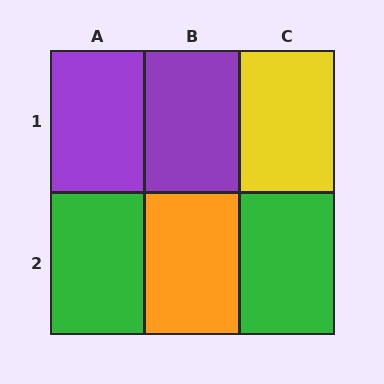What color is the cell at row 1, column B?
Purple.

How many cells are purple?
2 cells are purple.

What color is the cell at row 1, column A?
Purple.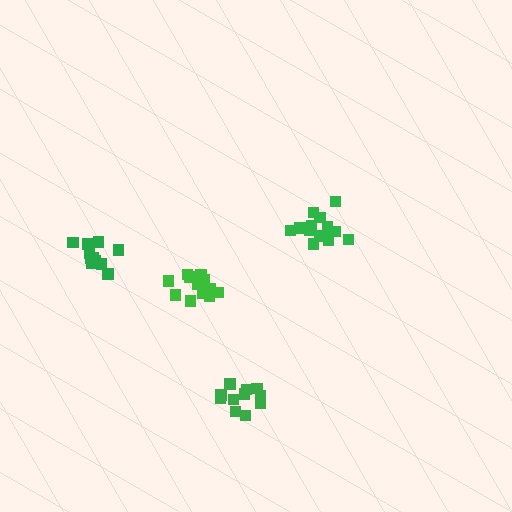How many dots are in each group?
Group 1: 14 dots, Group 2: 13 dots, Group 3: 11 dots, Group 4: 14 dots (52 total).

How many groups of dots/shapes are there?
There are 4 groups.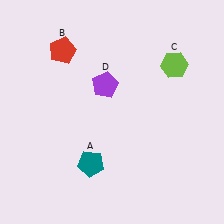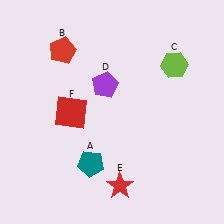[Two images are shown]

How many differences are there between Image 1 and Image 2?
There are 2 differences between the two images.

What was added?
A red star (E), a red square (F) were added in Image 2.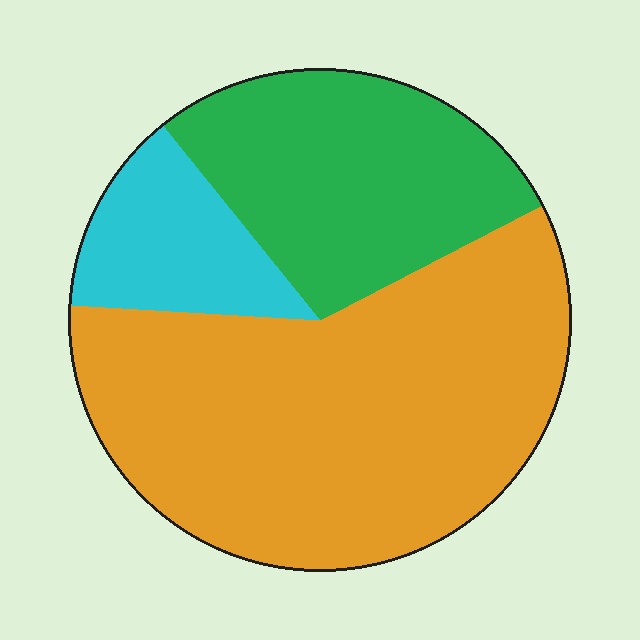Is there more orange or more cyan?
Orange.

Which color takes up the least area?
Cyan, at roughly 15%.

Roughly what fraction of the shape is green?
Green takes up between a sixth and a third of the shape.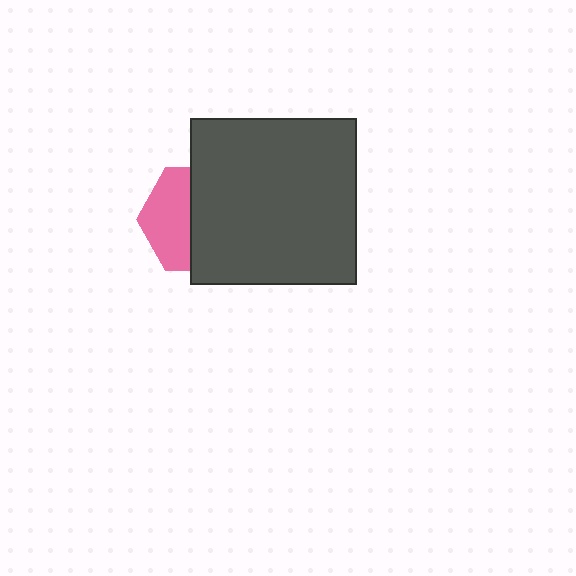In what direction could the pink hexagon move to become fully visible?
The pink hexagon could move left. That would shift it out from behind the dark gray square entirely.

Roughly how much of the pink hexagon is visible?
A small part of it is visible (roughly 43%).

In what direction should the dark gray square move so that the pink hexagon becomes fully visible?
The dark gray square should move right. That is the shortest direction to clear the overlap and leave the pink hexagon fully visible.